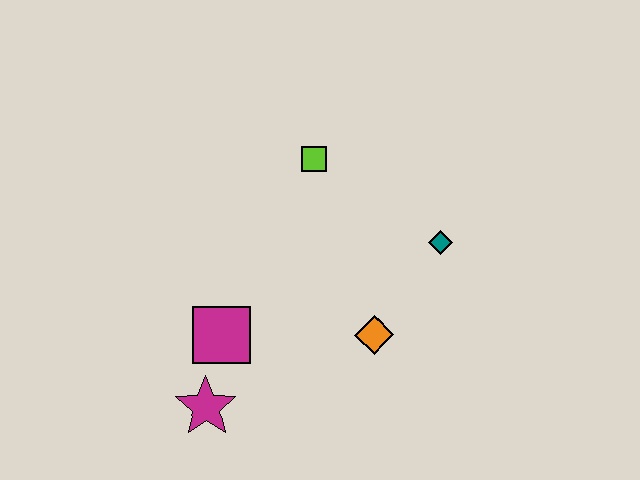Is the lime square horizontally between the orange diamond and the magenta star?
Yes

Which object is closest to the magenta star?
The magenta square is closest to the magenta star.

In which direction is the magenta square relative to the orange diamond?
The magenta square is to the left of the orange diamond.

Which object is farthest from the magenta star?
The teal diamond is farthest from the magenta star.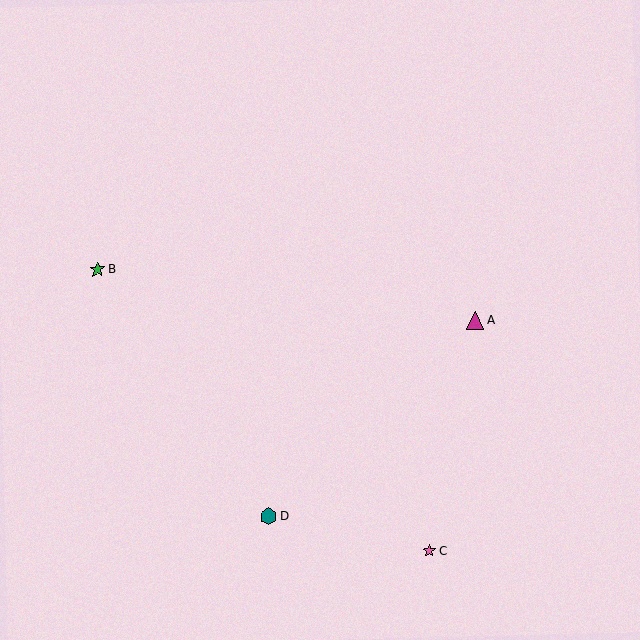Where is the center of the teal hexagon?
The center of the teal hexagon is at (268, 517).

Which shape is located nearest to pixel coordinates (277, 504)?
The teal hexagon (labeled D) at (268, 517) is nearest to that location.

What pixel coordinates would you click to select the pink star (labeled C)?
Click at (429, 551) to select the pink star C.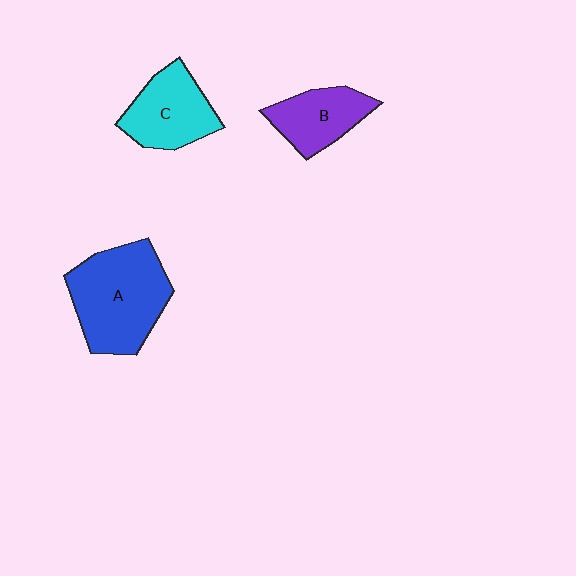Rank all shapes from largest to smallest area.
From largest to smallest: A (blue), C (cyan), B (purple).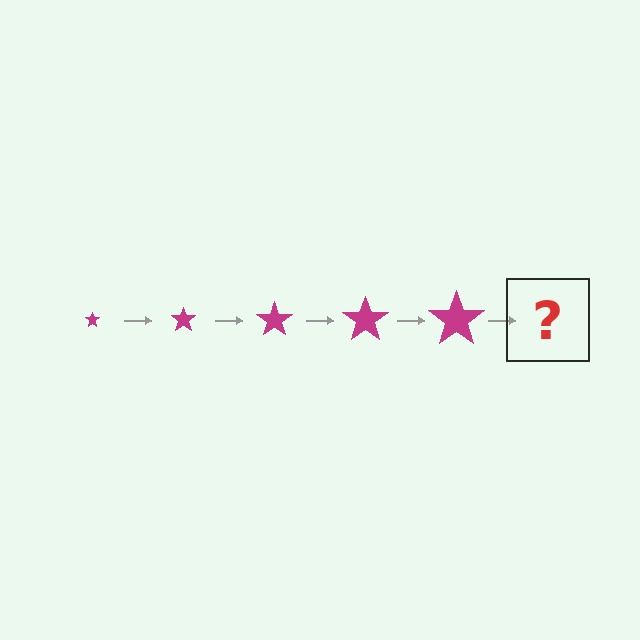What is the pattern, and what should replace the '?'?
The pattern is that the star gets progressively larger each step. The '?' should be a magenta star, larger than the previous one.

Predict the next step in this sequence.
The next step is a magenta star, larger than the previous one.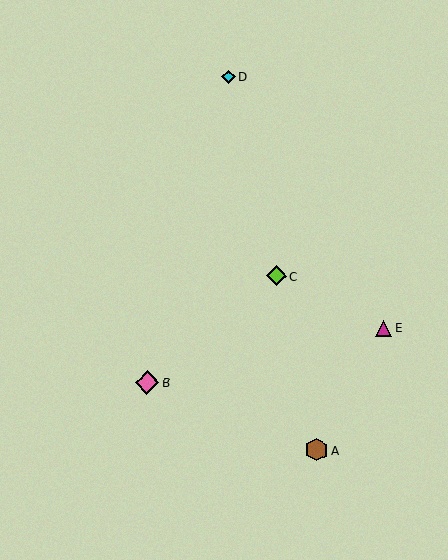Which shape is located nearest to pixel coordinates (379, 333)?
The magenta triangle (labeled E) at (384, 328) is nearest to that location.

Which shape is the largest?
The pink diamond (labeled B) is the largest.